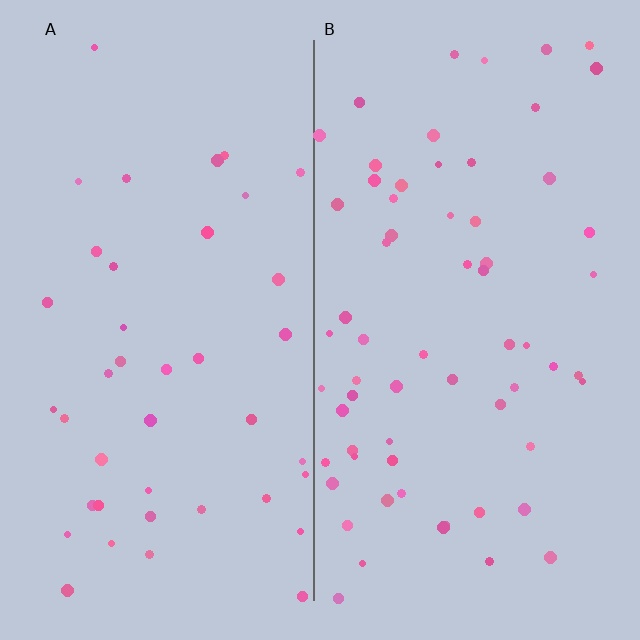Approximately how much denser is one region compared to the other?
Approximately 1.6× — region B over region A.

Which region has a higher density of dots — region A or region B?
B (the right).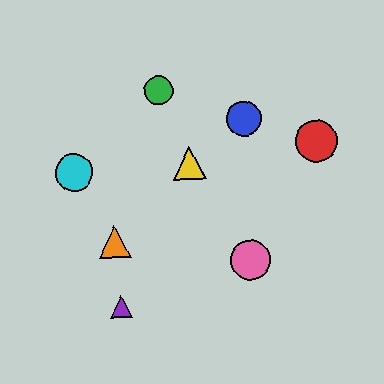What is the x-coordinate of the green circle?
The green circle is at x≈159.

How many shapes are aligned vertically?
2 shapes (the blue circle, the pink circle) are aligned vertically.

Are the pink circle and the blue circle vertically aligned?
Yes, both are at x≈250.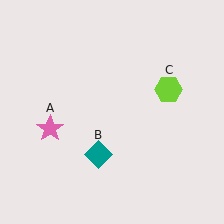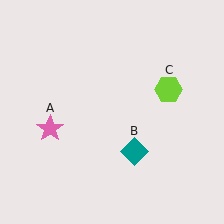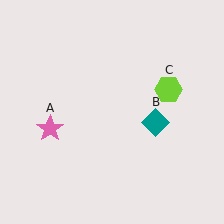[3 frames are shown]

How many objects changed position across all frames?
1 object changed position: teal diamond (object B).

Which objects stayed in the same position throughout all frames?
Pink star (object A) and lime hexagon (object C) remained stationary.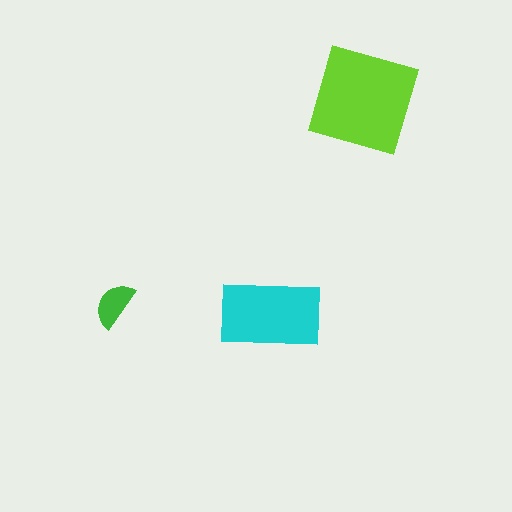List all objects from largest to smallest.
The lime diamond, the cyan rectangle, the green semicircle.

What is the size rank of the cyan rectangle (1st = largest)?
2nd.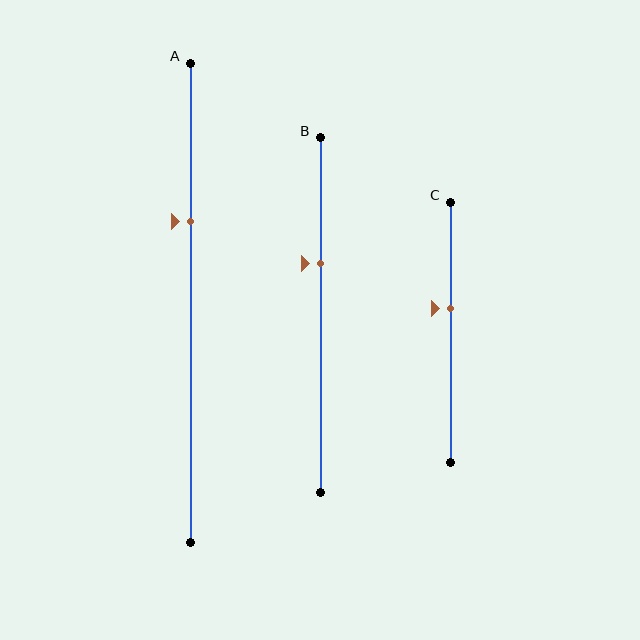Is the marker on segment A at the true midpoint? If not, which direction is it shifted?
No, the marker on segment A is shifted upward by about 17% of the segment length.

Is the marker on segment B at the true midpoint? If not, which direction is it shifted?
No, the marker on segment B is shifted upward by about 14% of the segment length.